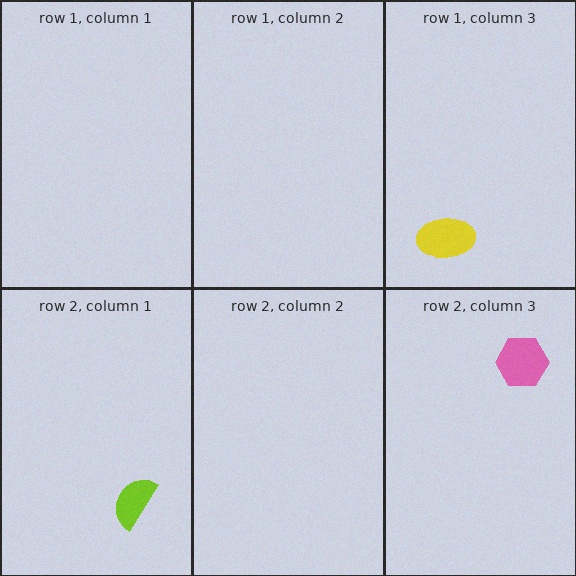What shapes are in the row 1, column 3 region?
The yellow ellipse.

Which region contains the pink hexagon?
The row 2, column 3 region.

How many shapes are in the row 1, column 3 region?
1.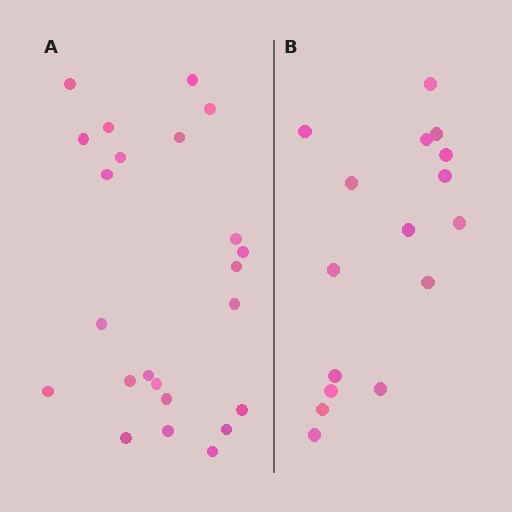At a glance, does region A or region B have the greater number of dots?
Region A (the left region) has more dots.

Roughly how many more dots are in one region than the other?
Region A has roughly 8 or so more dots than region B.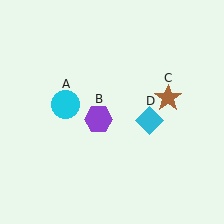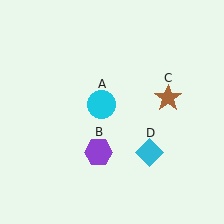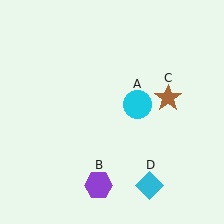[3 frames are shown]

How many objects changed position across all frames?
3 objects changed position: cyan circle (object A), purple hexagon (object B), cyan diamond (object D).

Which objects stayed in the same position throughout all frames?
Brown star (object C) remained stationary.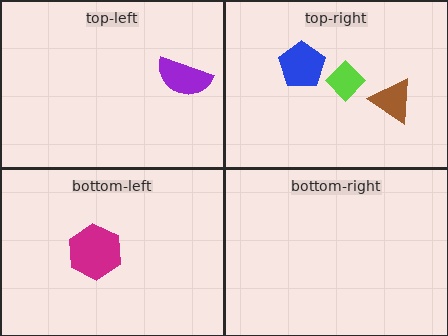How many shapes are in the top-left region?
1.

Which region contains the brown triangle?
The top-right region.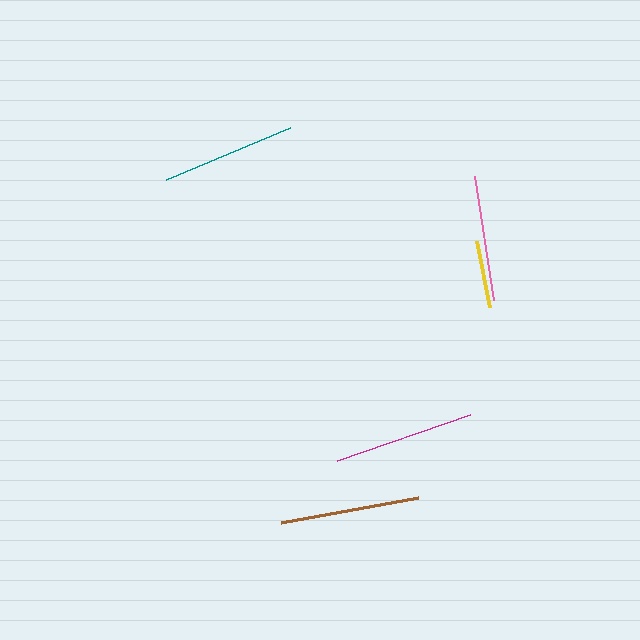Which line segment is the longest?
The magenta line is the longest at approximately 140 pixels.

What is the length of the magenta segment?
The magenta segment is approximately 140 pixels long.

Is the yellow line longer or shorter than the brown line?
The brown line is longer than the yellow line.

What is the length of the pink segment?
The pink segment is approximately 126 pixels long.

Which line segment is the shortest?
The yellow line is the shortest at approximately 67 pixels.